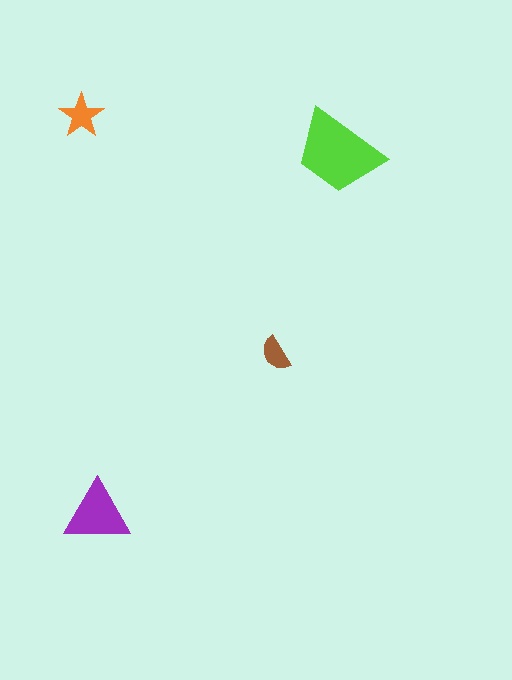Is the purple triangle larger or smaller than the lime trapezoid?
Smaller.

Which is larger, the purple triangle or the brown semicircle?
The purple triangle.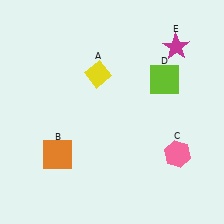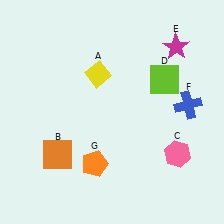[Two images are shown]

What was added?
A blue cross (F), an orange pentagon (G) were added in Image 2.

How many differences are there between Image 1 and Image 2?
There are 2 differences between the two images.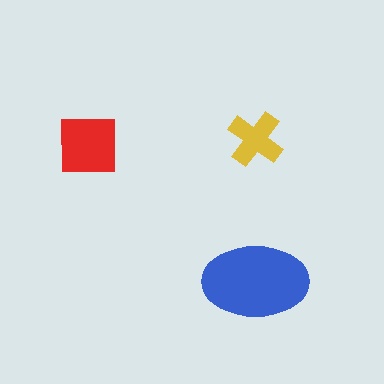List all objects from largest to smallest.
The blue ellipse, the red square, the yellow cross.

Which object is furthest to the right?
The yellow cross is rightmost.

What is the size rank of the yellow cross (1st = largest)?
3rd.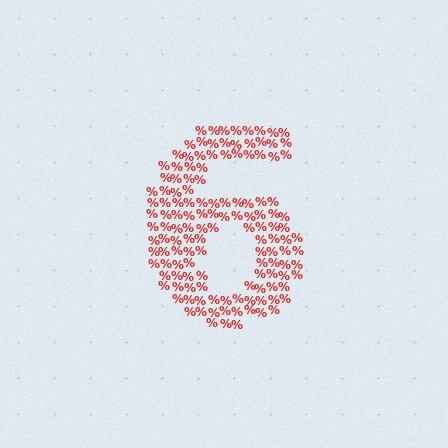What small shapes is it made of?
It is made of small percent signs.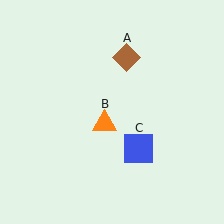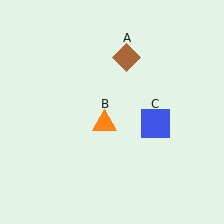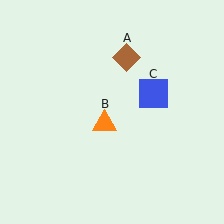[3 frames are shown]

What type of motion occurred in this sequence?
The blue square (object C) rotated counterclockwise around the center of the scene.